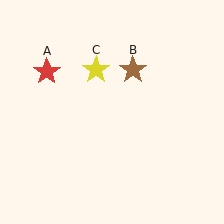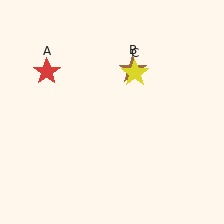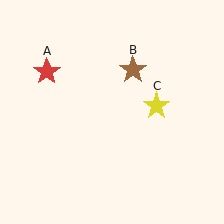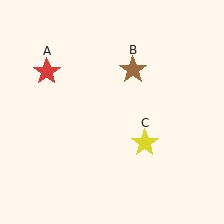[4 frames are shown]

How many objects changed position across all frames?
1 object changed position: yellow star (object C).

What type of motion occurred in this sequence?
The yellow star (object C) rotated clockwise around the center of the scene.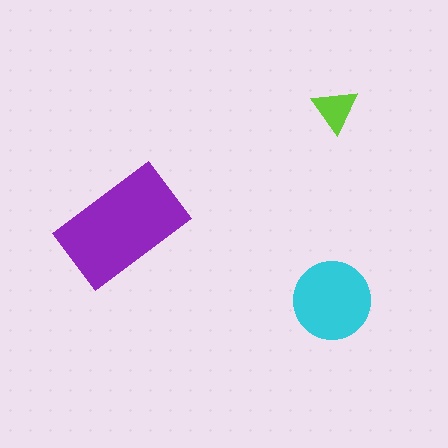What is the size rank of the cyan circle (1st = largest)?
2nd.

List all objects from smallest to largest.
The lime triangle, the cyan circle, the purple rectangle.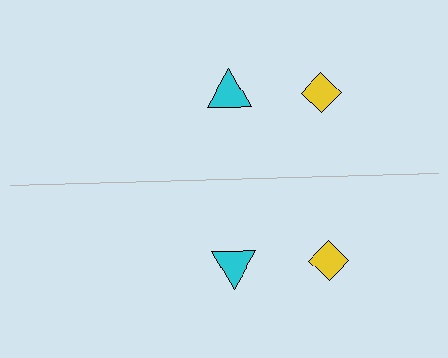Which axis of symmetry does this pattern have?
The pattern has a horizontal axis of symmetry running through the center of the image.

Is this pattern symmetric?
Yes, this pattern has bilateral (reflection) symmetry.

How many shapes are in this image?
There are 4 shapes in this image.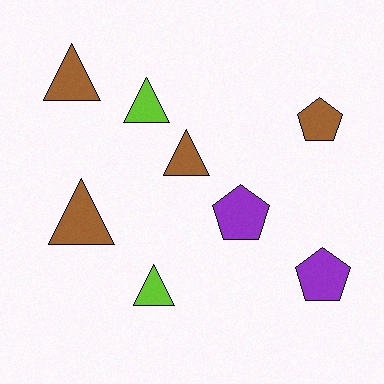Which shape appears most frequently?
Triangle, with 5 objects.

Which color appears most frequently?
Brown, with 4 objects.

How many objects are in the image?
There are 8 objects.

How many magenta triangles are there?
There are no magenta triangles.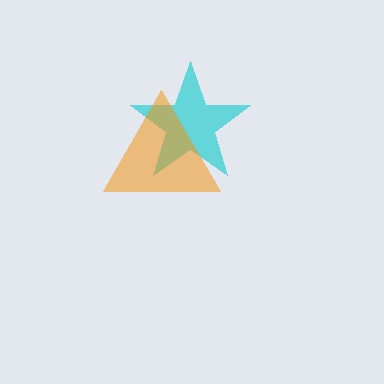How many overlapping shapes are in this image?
There are 2 overlapping shapes in the image.